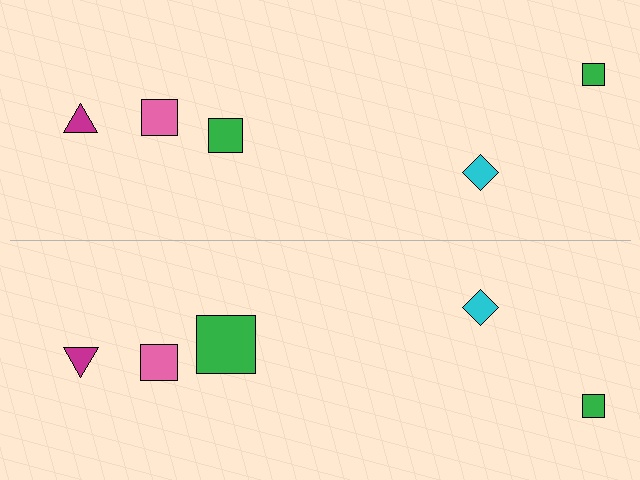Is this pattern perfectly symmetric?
No, the pattern is not perfectly symmetric. The green square on the bottom side has a different size than its mirror counterpart.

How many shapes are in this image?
There are 10 shapes in this image.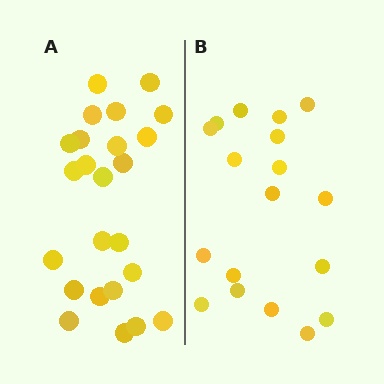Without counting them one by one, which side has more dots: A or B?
Region A (the left region) has more dots.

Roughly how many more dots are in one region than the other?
Region A has about 6 more dots than region B.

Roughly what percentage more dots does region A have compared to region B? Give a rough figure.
About 35% more.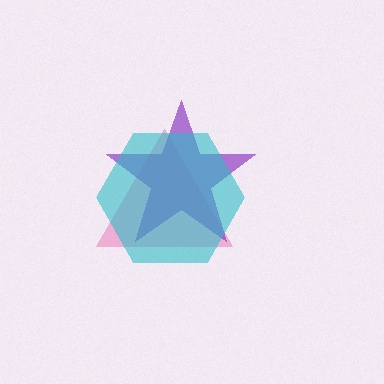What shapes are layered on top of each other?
The layered shapes are: a pink triangle, a purple star, a cyan hexagon.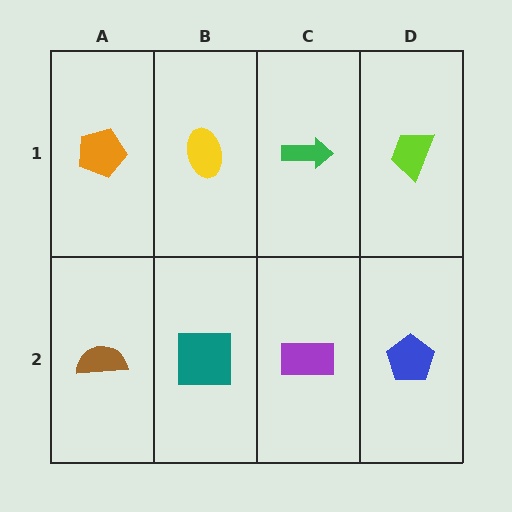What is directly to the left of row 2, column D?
A purple rectangle.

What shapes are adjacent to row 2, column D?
A lime trapezoid (row 1, column D), a purple rectangle (row 2, column C).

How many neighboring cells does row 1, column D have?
2.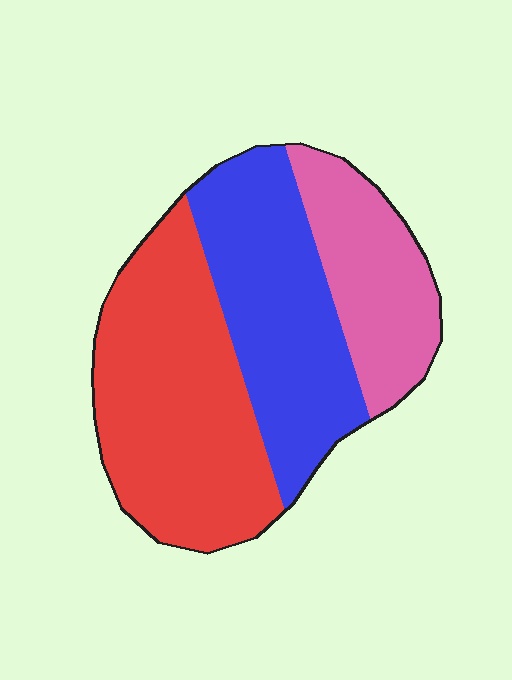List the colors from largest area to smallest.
From largest to smallest: red, blue, pink.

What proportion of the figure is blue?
Blue takes up about one third (1/3) of the figure.